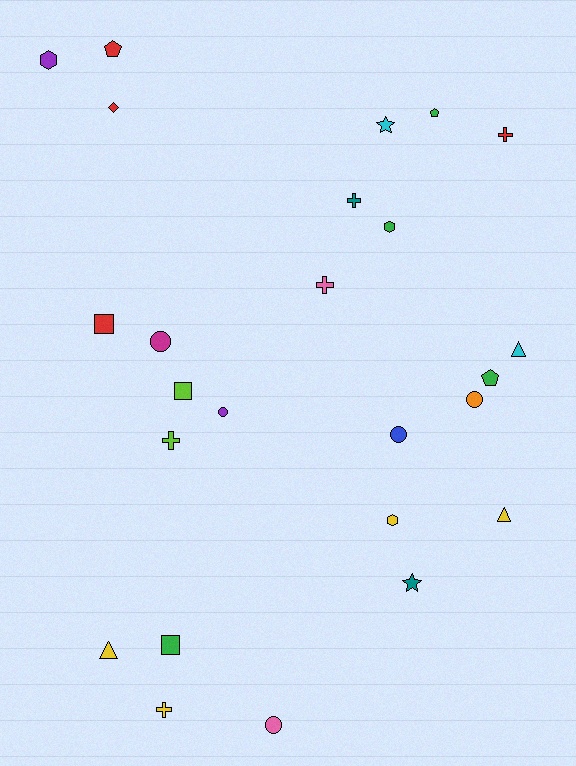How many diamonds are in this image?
There is 1 diamond.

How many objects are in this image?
There are 25 objects.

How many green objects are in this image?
There are 4 green objects.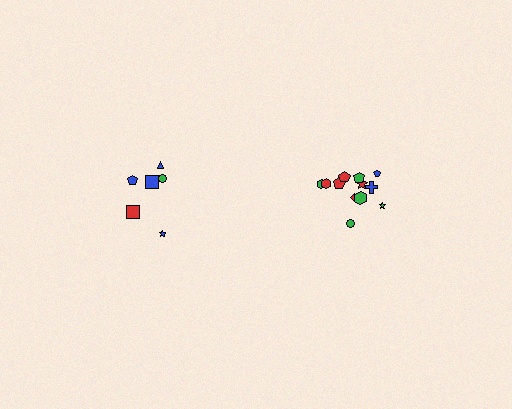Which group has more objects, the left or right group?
The right group.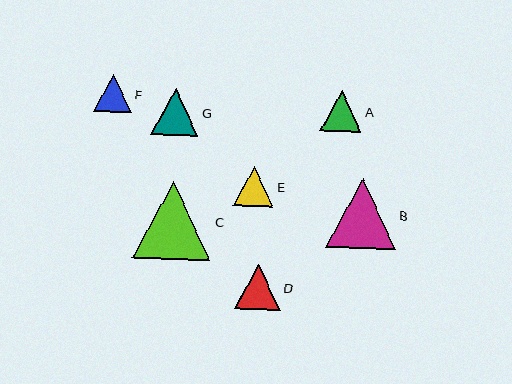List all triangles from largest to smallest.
From largest to smallest: C, B, G, D, A, E, F.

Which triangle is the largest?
Triangle C is the largest with a size of approximately 78 pixels.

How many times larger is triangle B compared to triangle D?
Triangle B is approximately 1.5 times the size of triangle D.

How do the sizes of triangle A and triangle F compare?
Triangle A and triangle F are approximately the same size.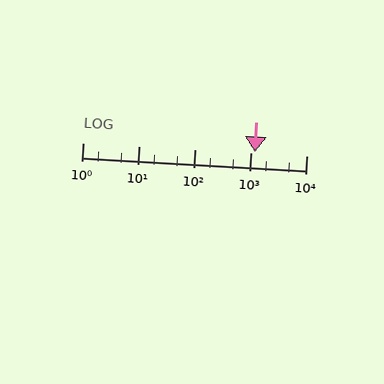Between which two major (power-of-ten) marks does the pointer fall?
The pointer is between 1000 and 10000.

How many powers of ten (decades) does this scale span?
The scale spans 4 decades, from 1 to 10000.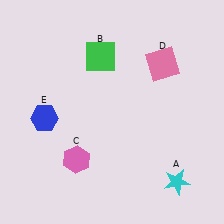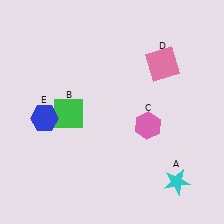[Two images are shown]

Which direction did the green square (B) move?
The green square (B) moved down.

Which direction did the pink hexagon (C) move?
The pink hexagon (C) moved right.